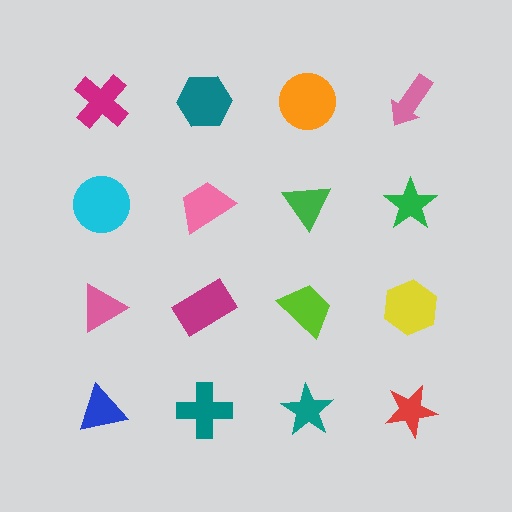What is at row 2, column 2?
A pink trapezoid.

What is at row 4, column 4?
A red star.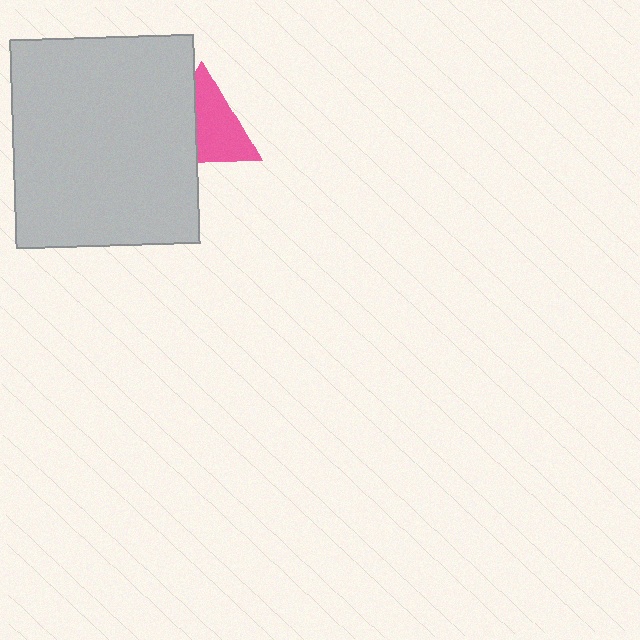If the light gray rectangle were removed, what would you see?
You would see the complete pink triangle.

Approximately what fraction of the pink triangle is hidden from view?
Roughly 40% of the pink triangle is hidden behind the light gray rectangle.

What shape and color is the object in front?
The object in front is a light gray rectangle.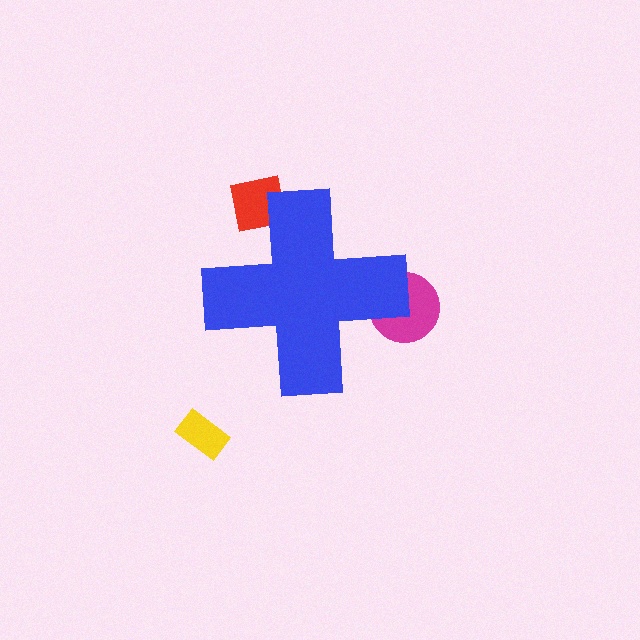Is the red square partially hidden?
Yes, the red square is partially hidden behind the blue cross.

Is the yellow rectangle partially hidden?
No, the yellow rectangle is fully visible.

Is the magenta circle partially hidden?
Yes, the magenta circle is partially hidden behind the blue cross.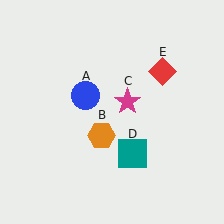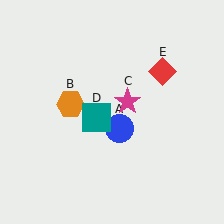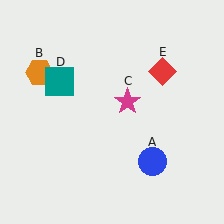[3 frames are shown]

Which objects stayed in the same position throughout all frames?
Magenta star (object C) and red diamond (object E) remained stationary.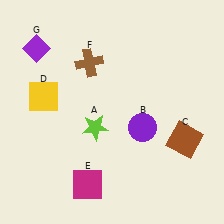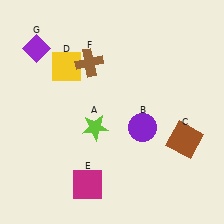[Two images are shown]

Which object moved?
The yellow square (D) moved up.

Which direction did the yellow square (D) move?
The yellow square (D) moved up.